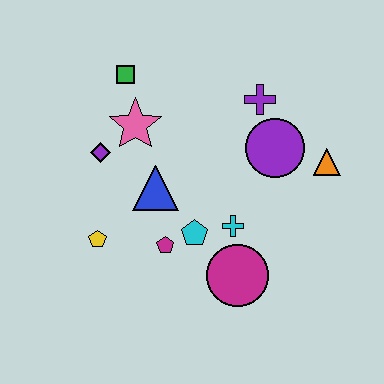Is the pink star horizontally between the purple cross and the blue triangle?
No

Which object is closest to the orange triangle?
The purple circle is closest to the orange triangle.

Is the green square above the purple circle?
Yes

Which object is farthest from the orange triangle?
The yellow pentagon is farthest from the orange triangle.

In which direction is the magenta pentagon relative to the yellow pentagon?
The magenta pentagon is to the right of the yellow pentagon.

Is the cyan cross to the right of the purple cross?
No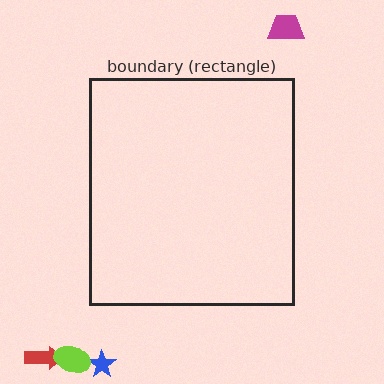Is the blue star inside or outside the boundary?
Outside.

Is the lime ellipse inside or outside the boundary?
Outside.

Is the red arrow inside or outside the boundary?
Outside.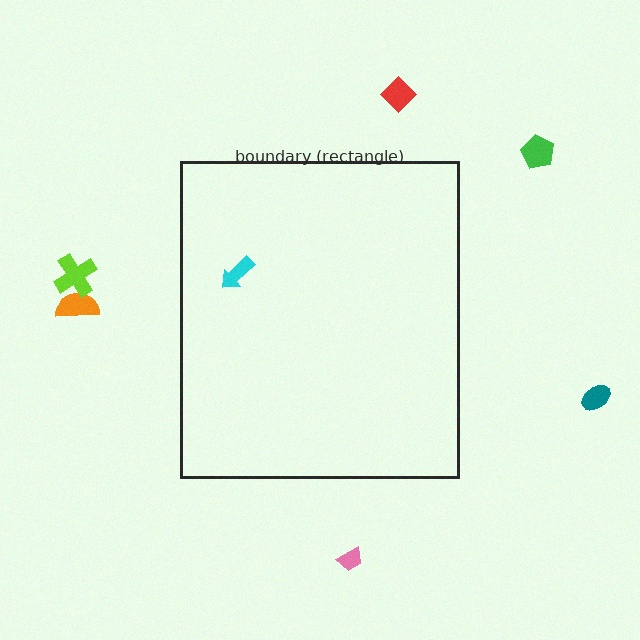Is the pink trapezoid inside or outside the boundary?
Outside.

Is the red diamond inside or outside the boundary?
Outside.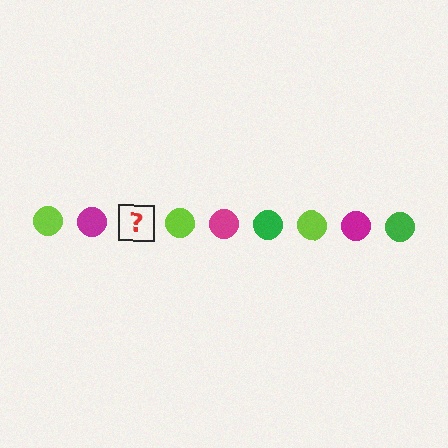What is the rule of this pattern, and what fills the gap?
The rule is that the pattern cycles through lime, magenta, green circles. The gap should be filled with a green circle.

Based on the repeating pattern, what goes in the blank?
The blank should be a green circle.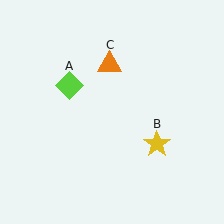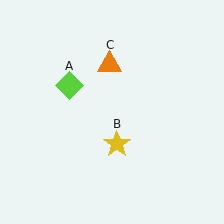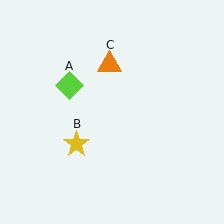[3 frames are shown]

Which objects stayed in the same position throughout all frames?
Lime diamond (object A) and orange triangle (object C) remained stationary.